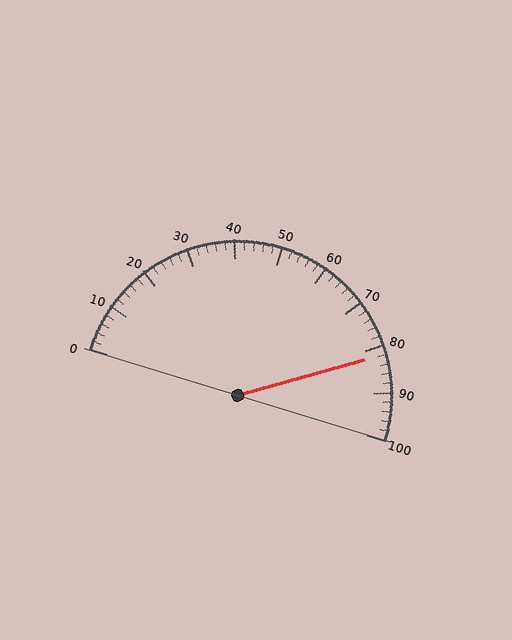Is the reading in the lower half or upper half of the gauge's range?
The reading is in the upper half of the range (0 to 100).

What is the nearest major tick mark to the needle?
The nearest major tick mark is 80.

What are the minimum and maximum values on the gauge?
The gauge ranges from 0 to 100.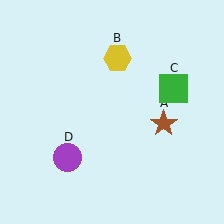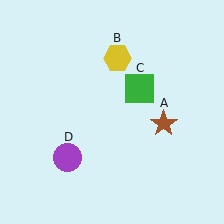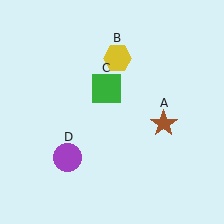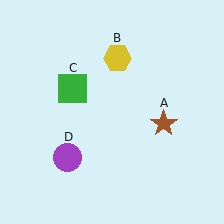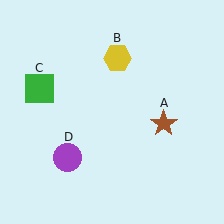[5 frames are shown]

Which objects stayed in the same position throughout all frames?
Brown star (object A) and yellow hexagon (object B) and purple circle (object D) remained stationary.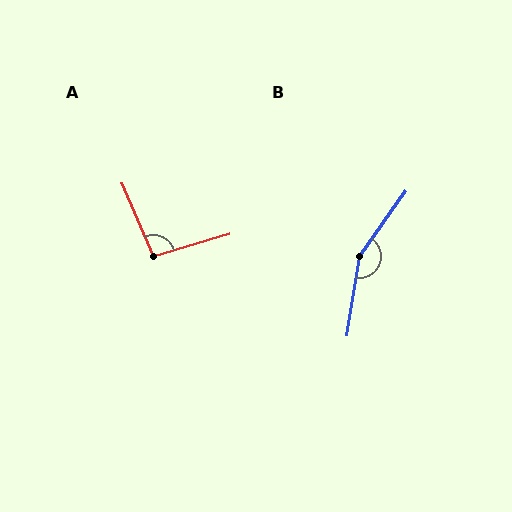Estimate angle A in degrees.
Approximately 97 degrees.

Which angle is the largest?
B, at approximately 153 degrees.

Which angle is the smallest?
A, at approximately 97 degrees.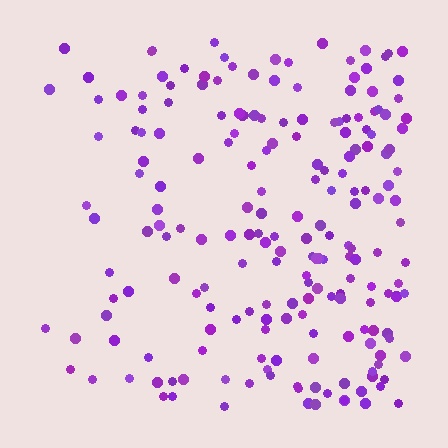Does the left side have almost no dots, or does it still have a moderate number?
Still a moderate number, just noticeably fewer than the right.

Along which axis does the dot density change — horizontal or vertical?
Horizontal.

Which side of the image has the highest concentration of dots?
The right.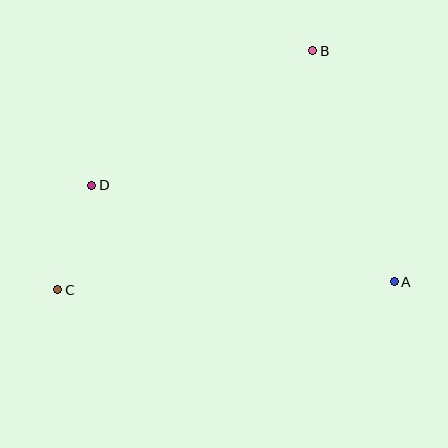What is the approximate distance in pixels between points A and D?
The distance between A and D is approximately 317 pixels.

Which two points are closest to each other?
Points C and D are closest to each other.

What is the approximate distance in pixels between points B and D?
The distance between B and D is approximately 259 pixels.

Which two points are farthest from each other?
Points B and C are farthest from each other.